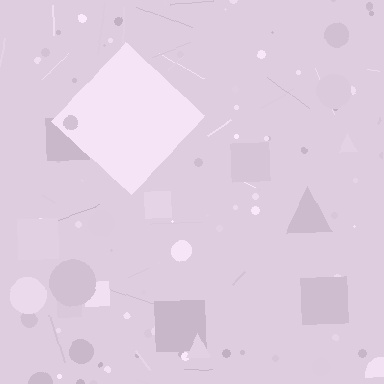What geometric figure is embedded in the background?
A diamond is embedded in the background.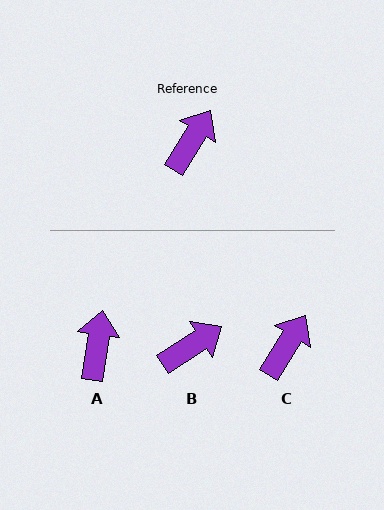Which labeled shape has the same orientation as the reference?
C.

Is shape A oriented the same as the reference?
No, it is off by about 23 degrees.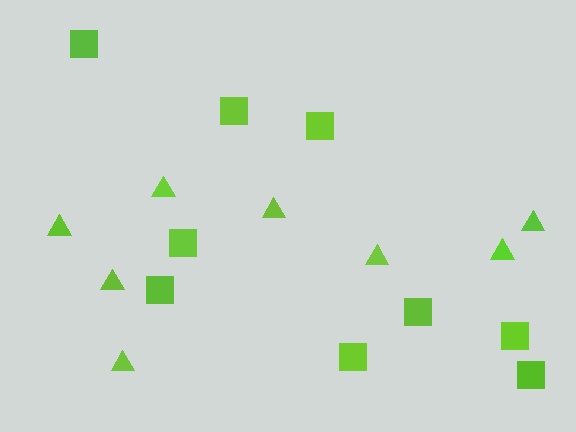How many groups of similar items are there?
There are 2 groups: one group of triangles (8) and one group of squares (9).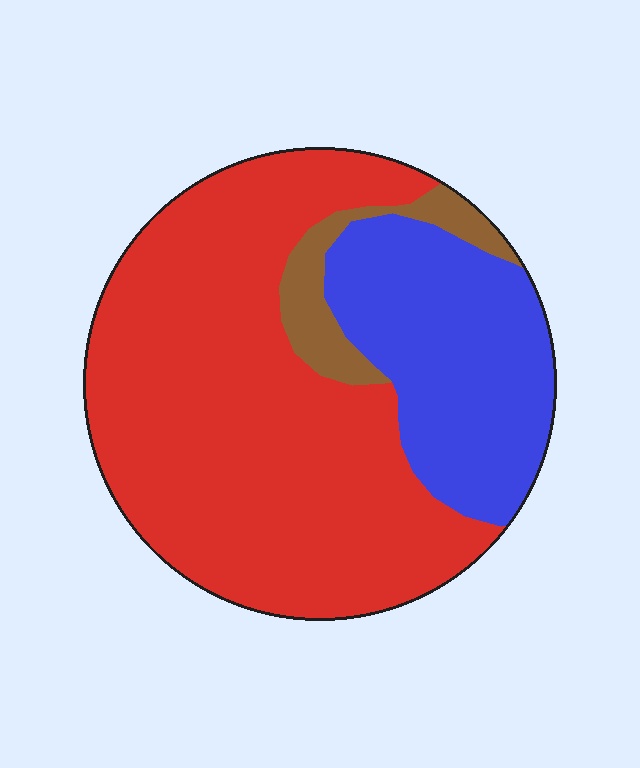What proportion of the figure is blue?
Blue takes up about one quarter (1/4) of the figure.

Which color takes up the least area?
Brown, at roughly 5%.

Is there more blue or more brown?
Blue.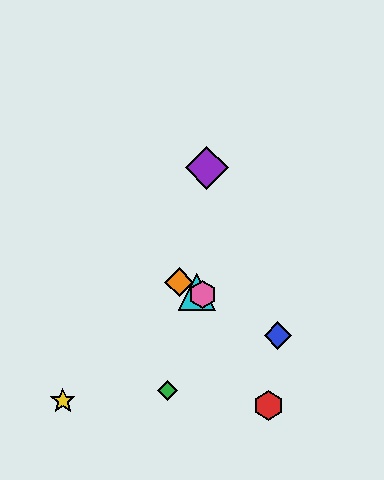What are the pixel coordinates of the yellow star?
The yellow star is at (63, 401).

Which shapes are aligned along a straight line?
The blue diamond, the orange diamond, the cyan triangle, the pink hexagon are aligned along a straight line.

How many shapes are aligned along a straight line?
4 shapes (the blue diamond, the orange diamond, the cyan triangle, the pink hexagon) are aligned along a straight line.